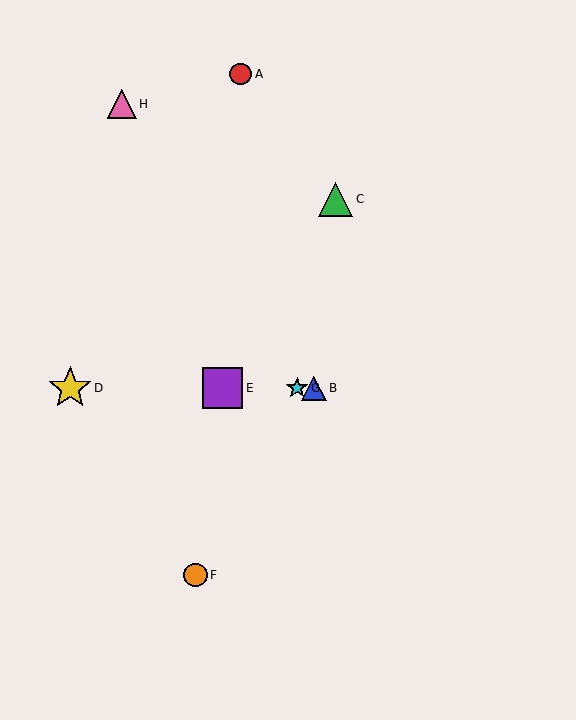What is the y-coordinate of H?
Object H is at y≈104.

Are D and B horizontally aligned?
Yes, both are at y≈388.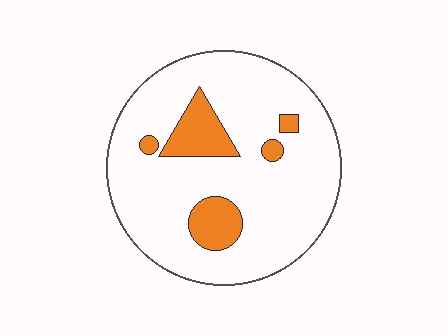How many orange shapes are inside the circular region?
5.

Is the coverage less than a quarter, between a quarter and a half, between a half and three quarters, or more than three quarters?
Less than a quarter.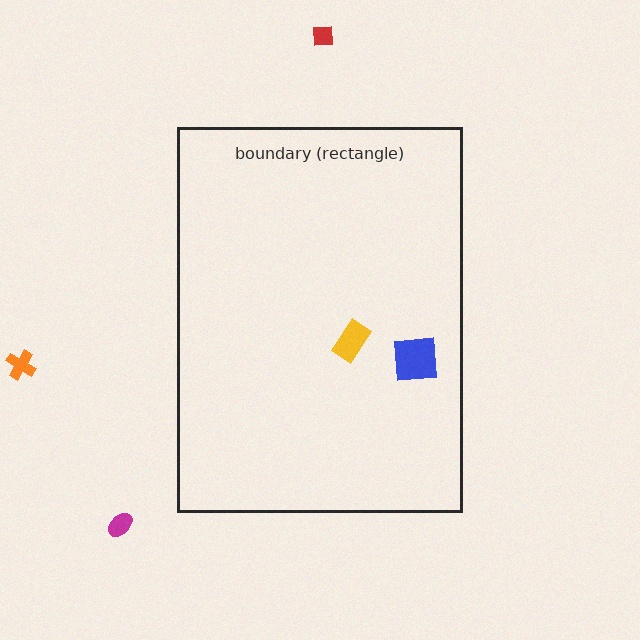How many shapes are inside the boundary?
2 inside, 3 outside.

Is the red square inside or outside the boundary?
Outside.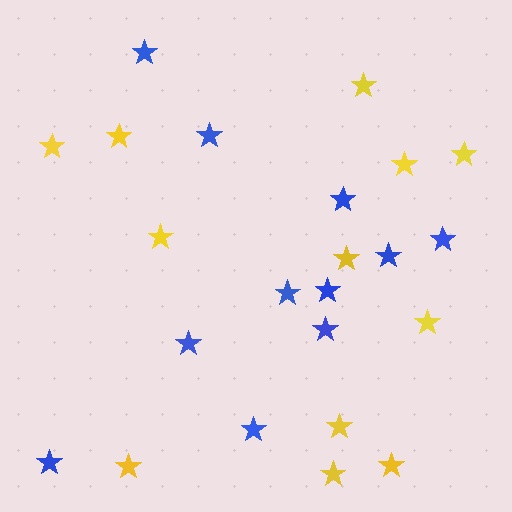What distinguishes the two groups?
There are 2 groups: one group of yellow stars (12) and one group of blue stars (11).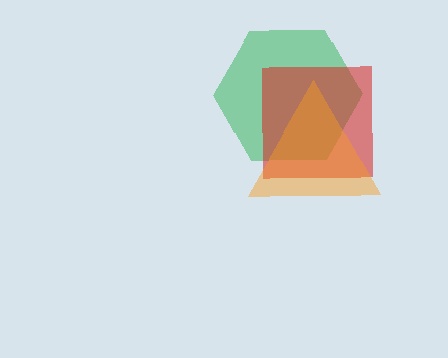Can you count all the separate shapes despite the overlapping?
Yes, there are 3 separate shapes.